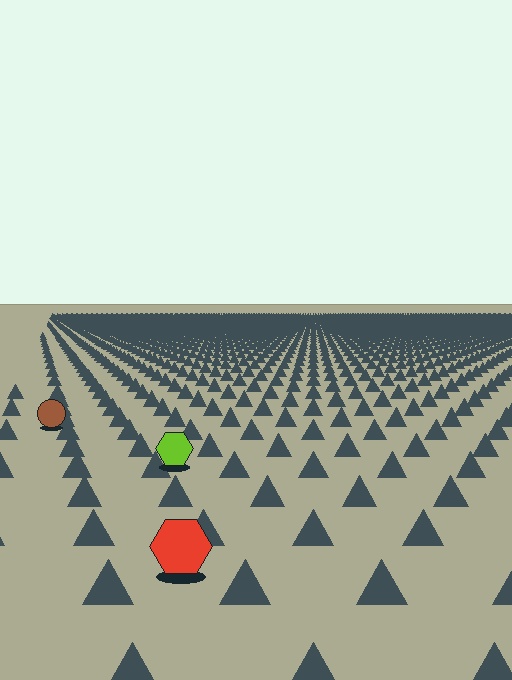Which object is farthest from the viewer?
The brown circle is farthest from the viewer. It appears smaller and the ground texture around it is denser.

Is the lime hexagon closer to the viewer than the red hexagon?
No. The red hexagon is closer — you can tell from the texture gradient: the ground texture is coarser near it.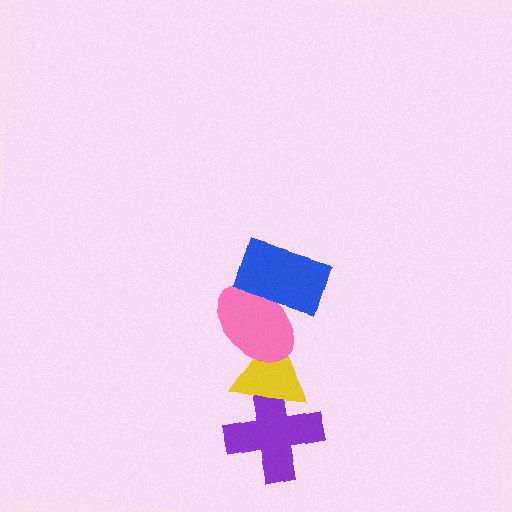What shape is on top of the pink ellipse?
The blue rectangle is on top of the pink ellipse.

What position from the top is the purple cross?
The purple cross is 4th from the top.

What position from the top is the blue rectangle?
The blue rectangle is 1st from the top.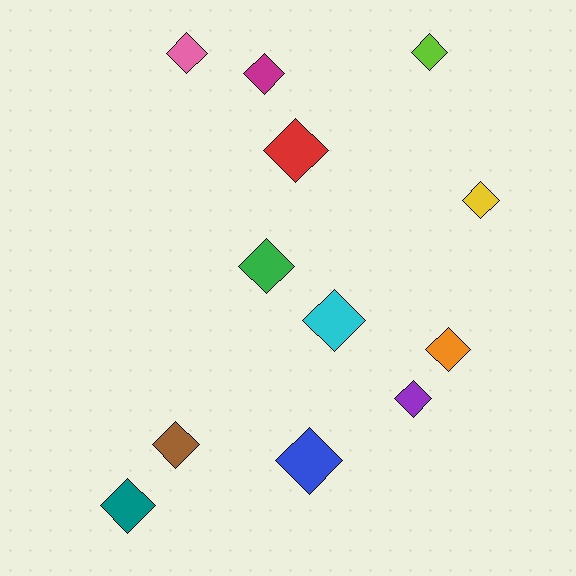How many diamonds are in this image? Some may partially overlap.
There are 12 diamonds.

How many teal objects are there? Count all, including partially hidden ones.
There is 1 teal object.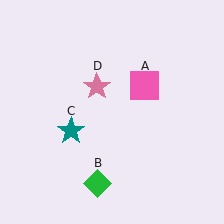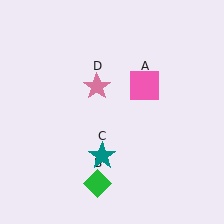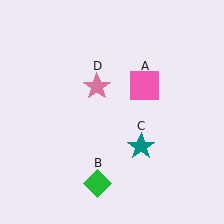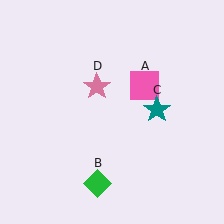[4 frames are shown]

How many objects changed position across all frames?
1 object changed position: teal star (object C).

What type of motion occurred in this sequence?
The teal star (object C) rotated counterclockwise around the center of the scene.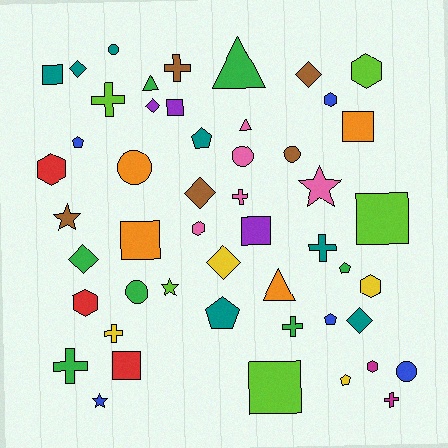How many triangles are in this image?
There are 4 triangles.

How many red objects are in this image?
There are 3 red objects.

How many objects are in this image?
There are 50 objects.